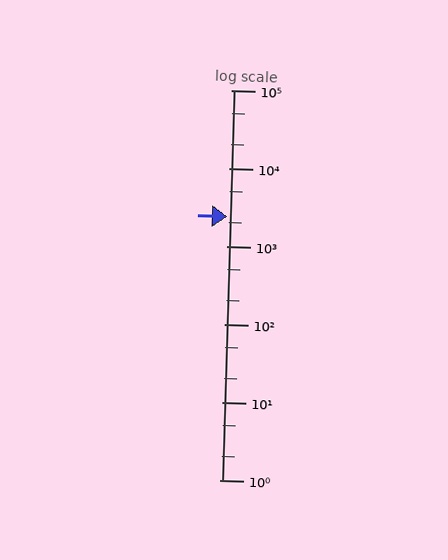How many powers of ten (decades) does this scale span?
The scale spans 5 decades, from 1 to 100000.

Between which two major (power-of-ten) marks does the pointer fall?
The pointer is between 1000 and 10000.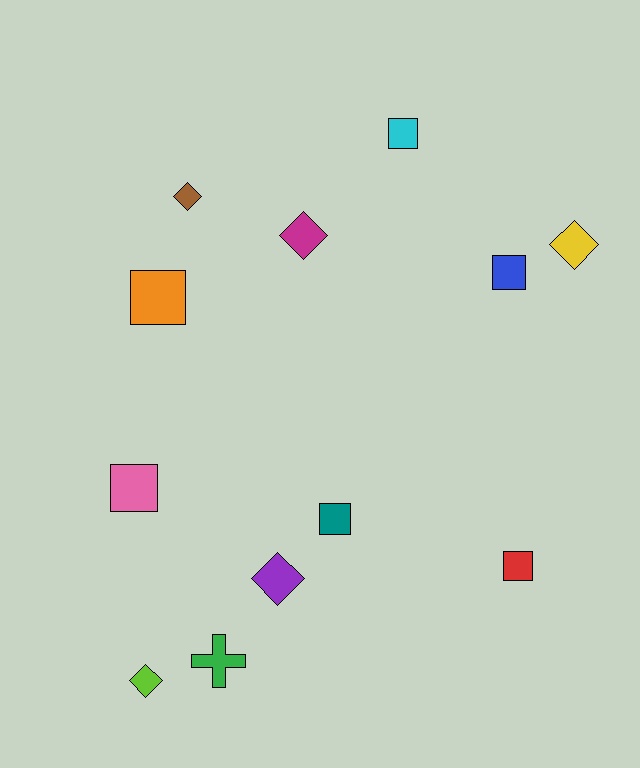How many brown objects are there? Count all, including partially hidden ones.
There is 1 brown object.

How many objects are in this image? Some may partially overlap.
There are 12 objects.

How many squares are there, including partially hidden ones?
There are 6 squares.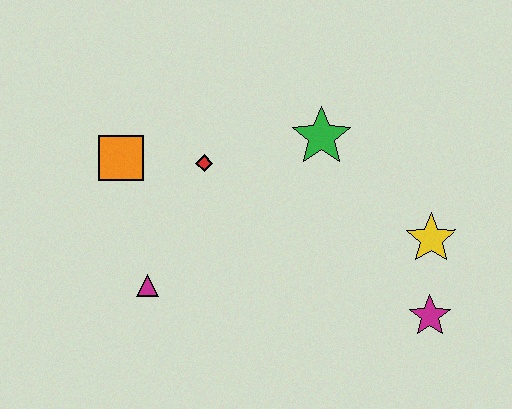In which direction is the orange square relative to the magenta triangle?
The orange square is above the magenta triangle.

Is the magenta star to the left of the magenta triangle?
No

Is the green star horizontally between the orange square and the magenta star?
Yes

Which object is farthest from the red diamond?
The magenta star is farthest from the red diamond.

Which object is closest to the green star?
The red diamond is closest to the green star.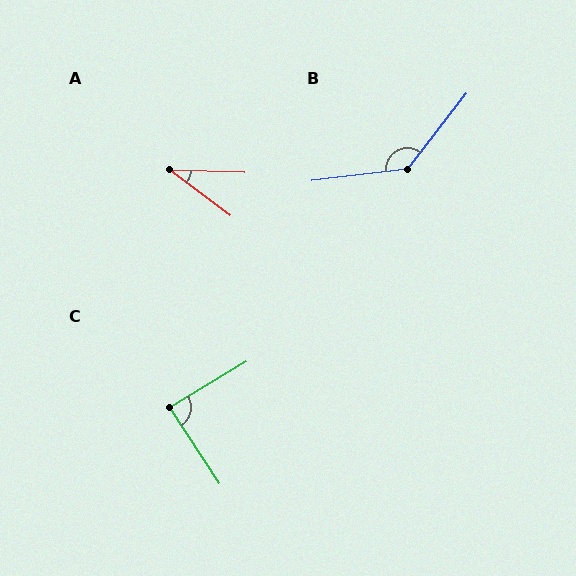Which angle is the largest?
B, at approximately 135 degrees.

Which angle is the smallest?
A, at approximately 35 degrees.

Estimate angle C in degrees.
Approximately 88 degrees.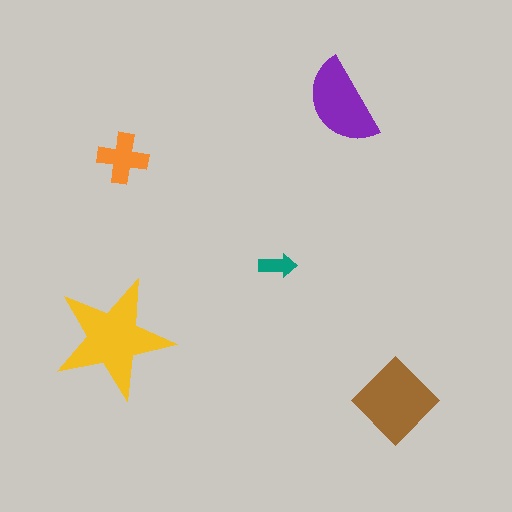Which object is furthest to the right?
The brown diamond is rightmost.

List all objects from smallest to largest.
The teal arrow, the orange cross, the purple semicircle, the brown diamond, the yellow star.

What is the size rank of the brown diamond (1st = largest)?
2nd.